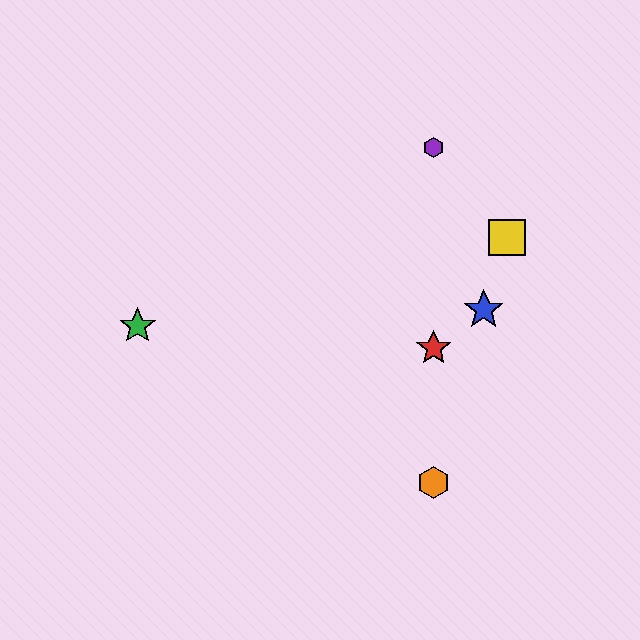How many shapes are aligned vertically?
3 shapes (the red star, the purple hexagon, the orange hexagon) are aligned vertically.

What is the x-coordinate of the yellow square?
The yellow square is at x≈507.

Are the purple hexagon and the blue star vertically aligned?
No, the purple hexagon is at x≈434 and the blue star is at x≈484.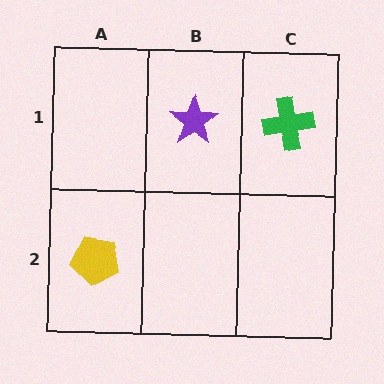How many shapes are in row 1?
2 shapes.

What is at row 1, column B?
A purple star.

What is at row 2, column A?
A yellow pentagon.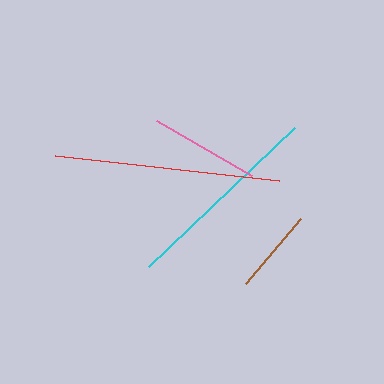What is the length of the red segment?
The red segment is approximately 226 pixels long.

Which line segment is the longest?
The red line is the longest at approximately 226 pixels.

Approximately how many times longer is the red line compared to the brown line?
The red line is approximately 2.7 times the length of the brown line.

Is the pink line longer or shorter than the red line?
The red line is longer than the pink line.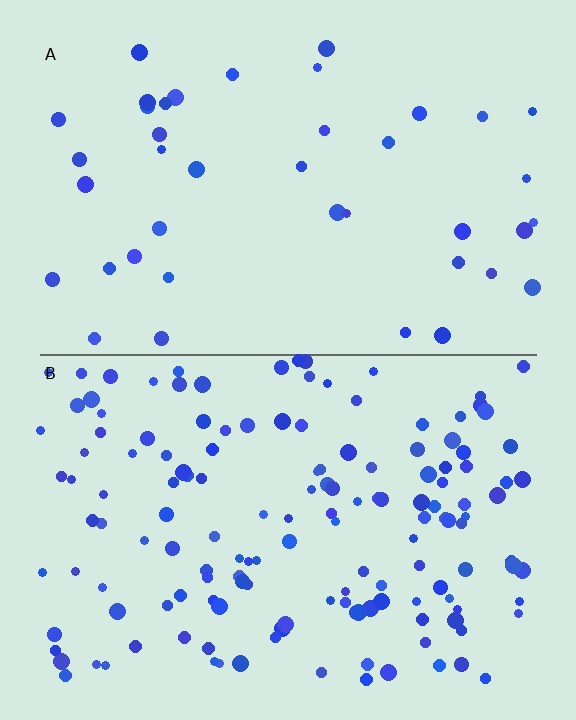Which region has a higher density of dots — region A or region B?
B (the bottom).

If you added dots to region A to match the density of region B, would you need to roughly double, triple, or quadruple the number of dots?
Approximately quadruple.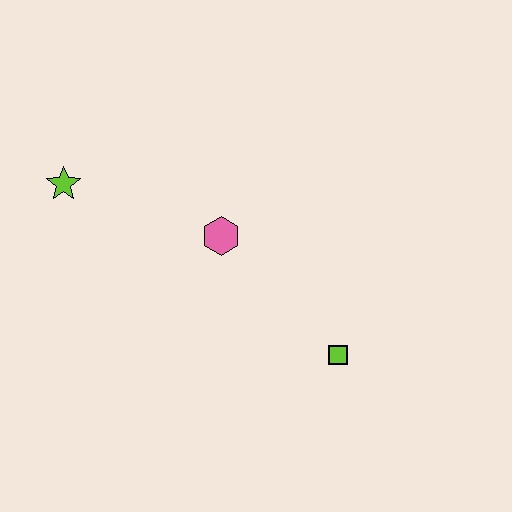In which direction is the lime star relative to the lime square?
The lime star is to the left of the lime square.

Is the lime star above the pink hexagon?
Yes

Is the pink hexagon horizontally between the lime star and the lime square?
Yes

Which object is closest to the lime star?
The pink hexagon is closest to the lime star.